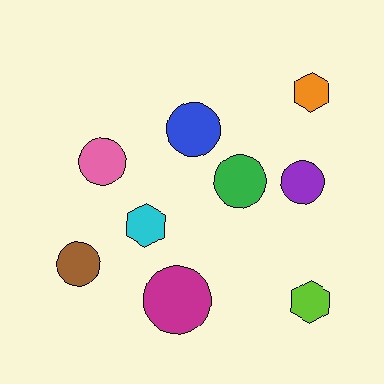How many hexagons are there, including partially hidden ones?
There are 3 hexagons.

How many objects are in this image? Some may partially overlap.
There are 9 objects.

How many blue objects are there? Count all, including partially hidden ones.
There is 1 blue object.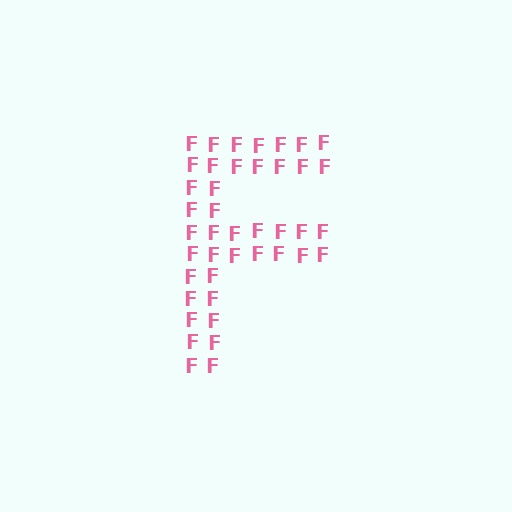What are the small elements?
The small elements are letter F's.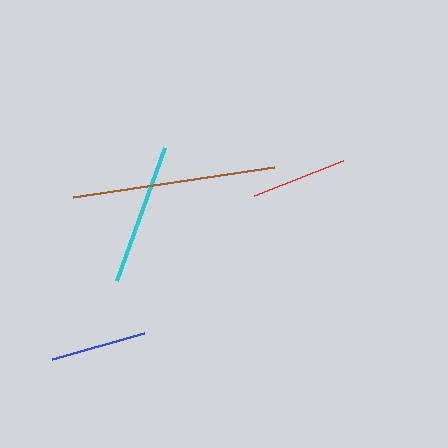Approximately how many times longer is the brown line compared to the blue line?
The brown line is approximately 2.1 times the length of the blue line.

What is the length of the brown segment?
The brown segment is approximately 203 pixels long.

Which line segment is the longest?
The brown line is the longest at approximately 203 pixels.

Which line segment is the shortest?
The red line is the shortest at approximately 96 pixels.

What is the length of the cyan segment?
The cyan segment is approximately 142 pixels long.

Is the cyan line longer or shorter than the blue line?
The cyan line is longer than the blue line.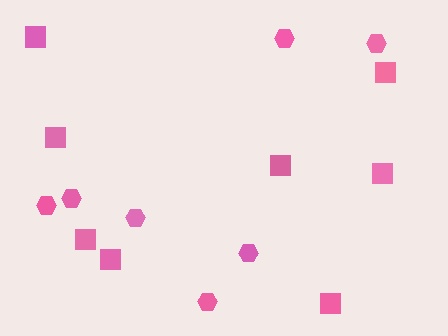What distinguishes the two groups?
There are 2 groups: one group of squares (8) and one group of hexagons (7).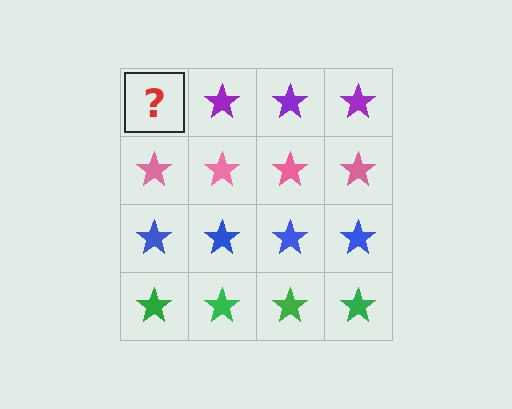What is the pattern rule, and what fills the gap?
The rule is that each row has a consistent color. The gap should be filled with a purple star.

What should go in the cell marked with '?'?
The missing cell should contain a purple star.